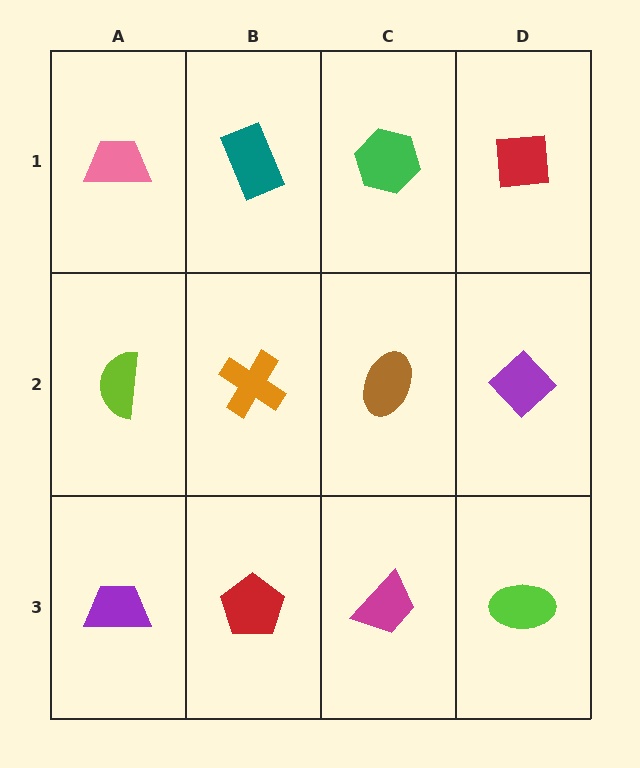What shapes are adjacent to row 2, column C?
A green hexagon (row 1, column C), a magenta trapezoid (row 3, column C), an orange cross (row 2, column B), a purple diamond (row 2, column D).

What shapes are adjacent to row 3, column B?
An orange cross (row 2, column B), a purple trapezoid (row 3, column A), a magenta trapezoid (row 3, column C).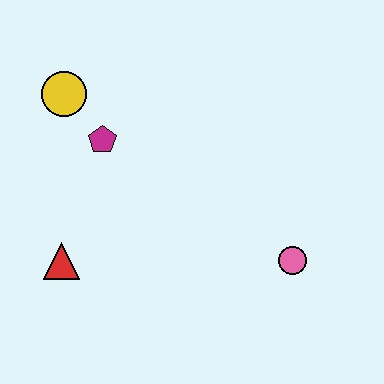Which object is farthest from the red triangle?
The pink circle is farthest from the red triangle.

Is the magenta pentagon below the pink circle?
No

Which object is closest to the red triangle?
The magenta pentagon is closest to the red triangle.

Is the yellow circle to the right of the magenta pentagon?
No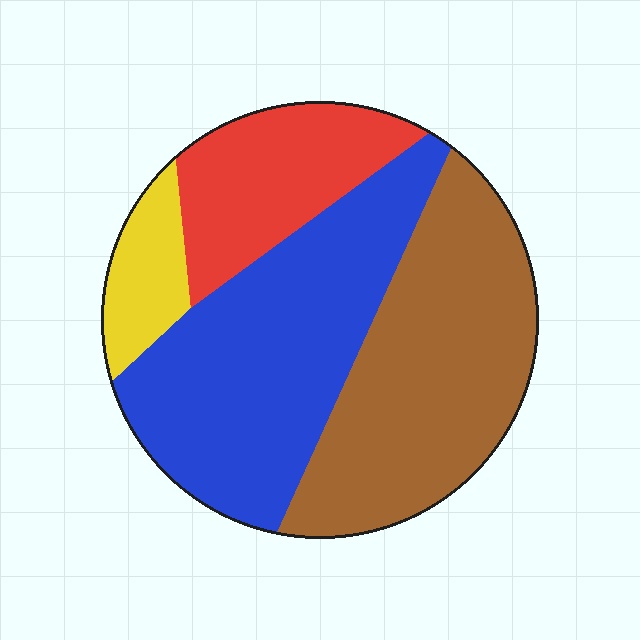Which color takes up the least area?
Yellow, at roughly 10%.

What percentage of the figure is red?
Red covers 18% of the figure.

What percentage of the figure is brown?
Brown covers roughly 35% of the figure.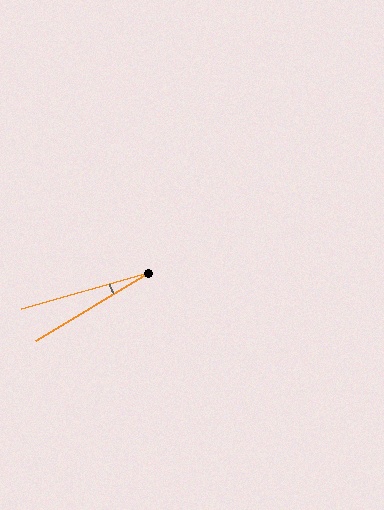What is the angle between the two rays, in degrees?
Approximately 15 degrees.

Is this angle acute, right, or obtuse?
It is acute.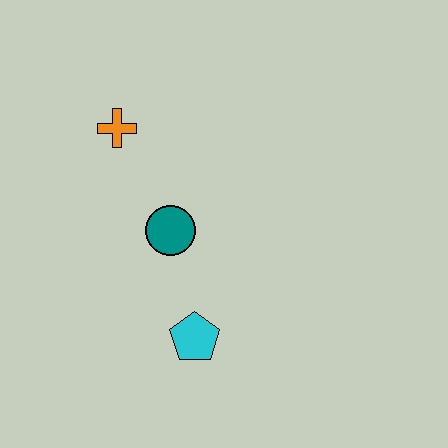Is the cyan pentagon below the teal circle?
Yes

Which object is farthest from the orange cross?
The cyan pentagon is farthest from the orange cross.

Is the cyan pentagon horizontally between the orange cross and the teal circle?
No